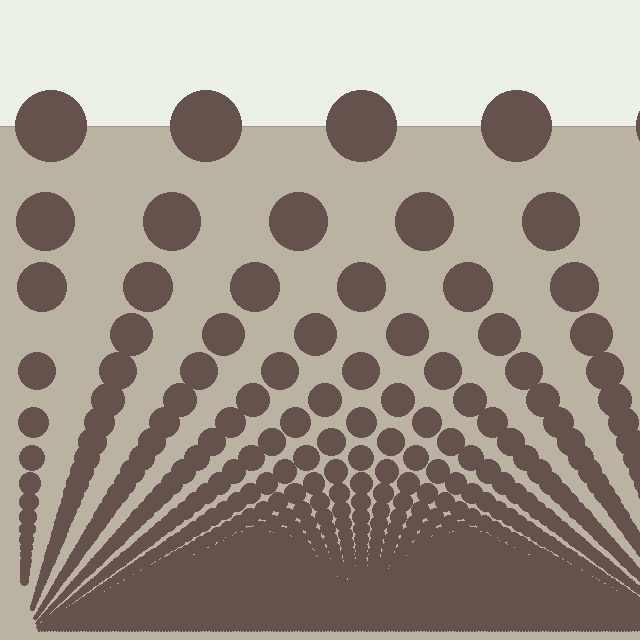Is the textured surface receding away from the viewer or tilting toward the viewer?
The surface appears to tilt toward the viewer. Texture elements get larger and sparser toward the top.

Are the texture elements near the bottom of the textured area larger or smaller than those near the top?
Smaller. The gradient is inverted — elements near the bottom are smaller and denser.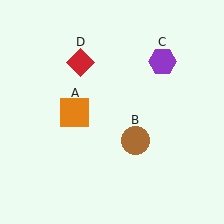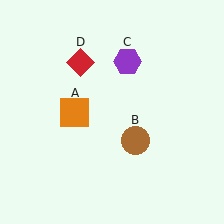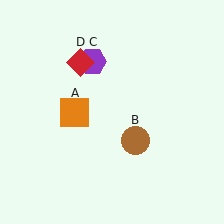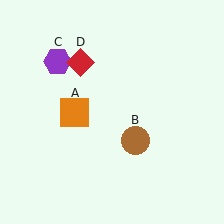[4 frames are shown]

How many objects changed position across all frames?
1 object changed position: purple hexagon (object C).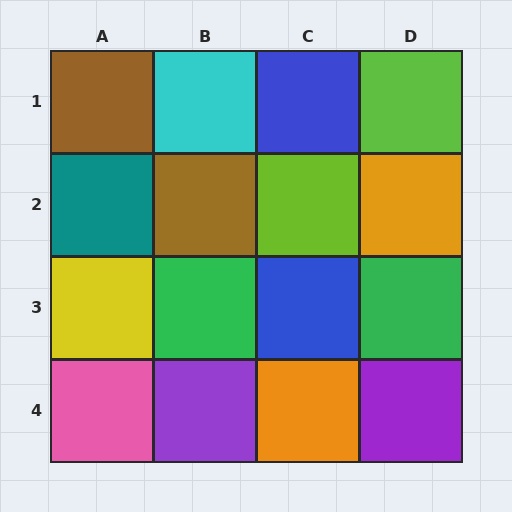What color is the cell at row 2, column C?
Lime.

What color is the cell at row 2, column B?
Brown.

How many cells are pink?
1 cell is pink.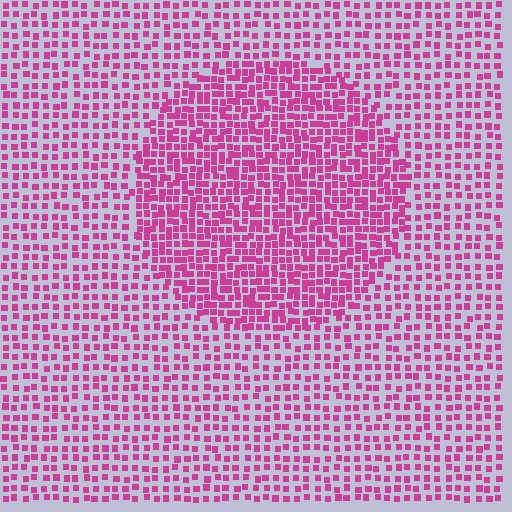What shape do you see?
I see a circle.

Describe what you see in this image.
The image contains small magenta elements arranged at two different densities. A circle-shaped region is visible where the elements are more densely packed than the surrounding area.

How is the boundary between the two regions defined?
The boundary is defined by a change in element density (approximately 1.8x ratio). All elements are the same color, size, and shape.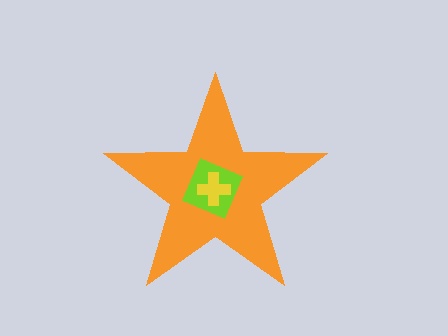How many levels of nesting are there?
3.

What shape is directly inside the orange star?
The lime diamond.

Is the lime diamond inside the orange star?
Yes.